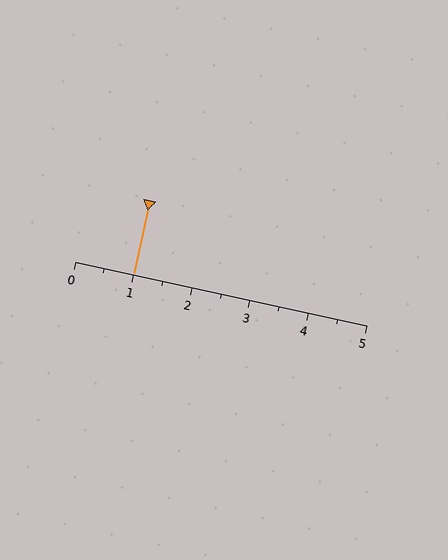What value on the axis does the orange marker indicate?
The marker indicates approximately 1.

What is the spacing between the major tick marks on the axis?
The major ticks are spaced 1 apart.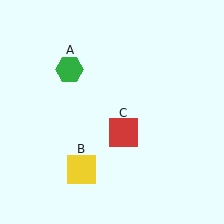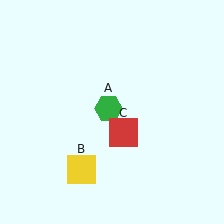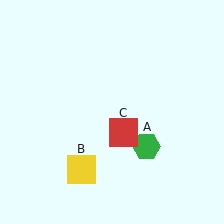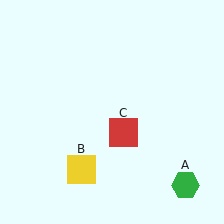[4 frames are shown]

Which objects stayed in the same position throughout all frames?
Yellow square (object B) and red square (object C) remained stationary.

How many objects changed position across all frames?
1 object changed position: green hexagon (object A).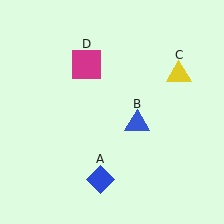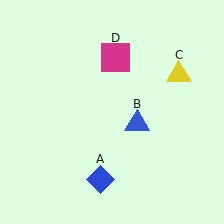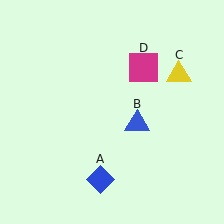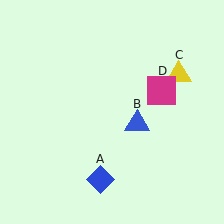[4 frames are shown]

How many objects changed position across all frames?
1 object changed position: magenta square (object D).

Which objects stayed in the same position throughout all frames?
Blue diamond (object A) and blue triangle (object B) and yellow triangle (object C) remained stationary.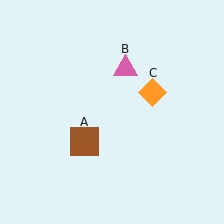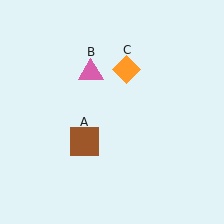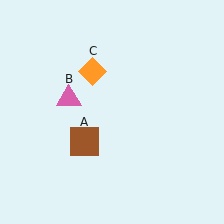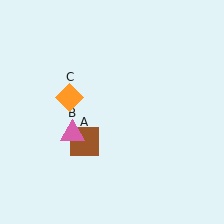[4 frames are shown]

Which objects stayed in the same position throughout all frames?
Brown square (object A) remained stationary.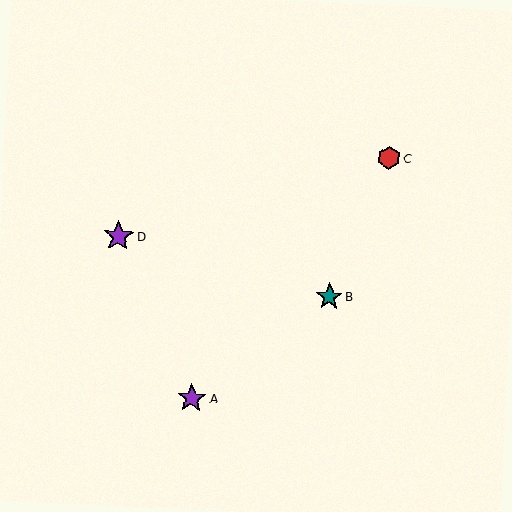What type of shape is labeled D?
Shape D is a purple star.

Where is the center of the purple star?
The center of the purple star is at (119, 236).